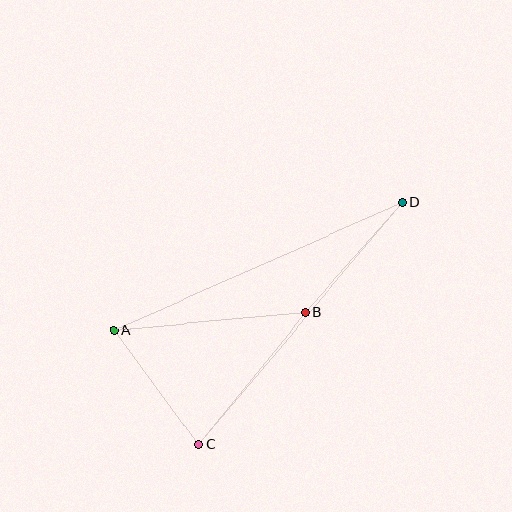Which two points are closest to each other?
Points A and C are closest to each other.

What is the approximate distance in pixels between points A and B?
The distance between A and B is approximately 193 pixels.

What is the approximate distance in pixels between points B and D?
The distance between B and D is approximately 146 pixels.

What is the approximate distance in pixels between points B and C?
The distance between B and C is approximately 170 pixels.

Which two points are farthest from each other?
Points C and D are farthest from each other.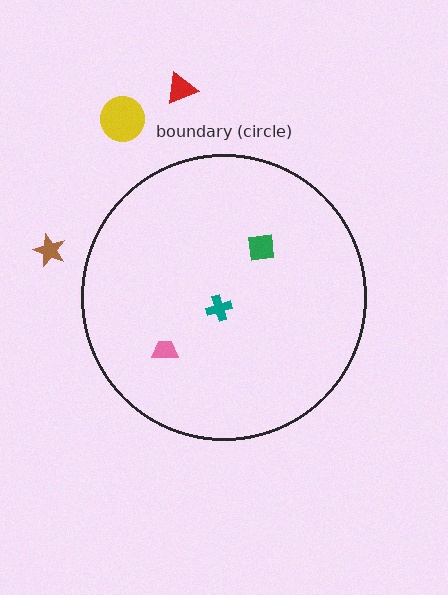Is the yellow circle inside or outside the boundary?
Outside.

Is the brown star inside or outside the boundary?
Outside.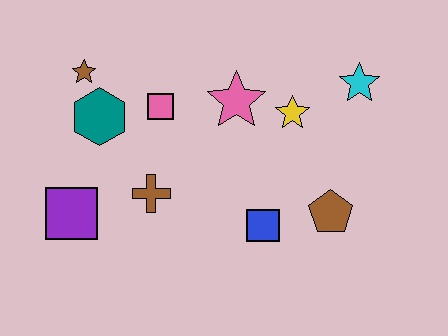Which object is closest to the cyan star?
The yellow star is closest to the cyan star.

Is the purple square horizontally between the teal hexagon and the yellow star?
No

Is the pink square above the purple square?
Yes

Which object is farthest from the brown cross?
The cyan star is farthest from the brown cross.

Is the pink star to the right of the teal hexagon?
Yes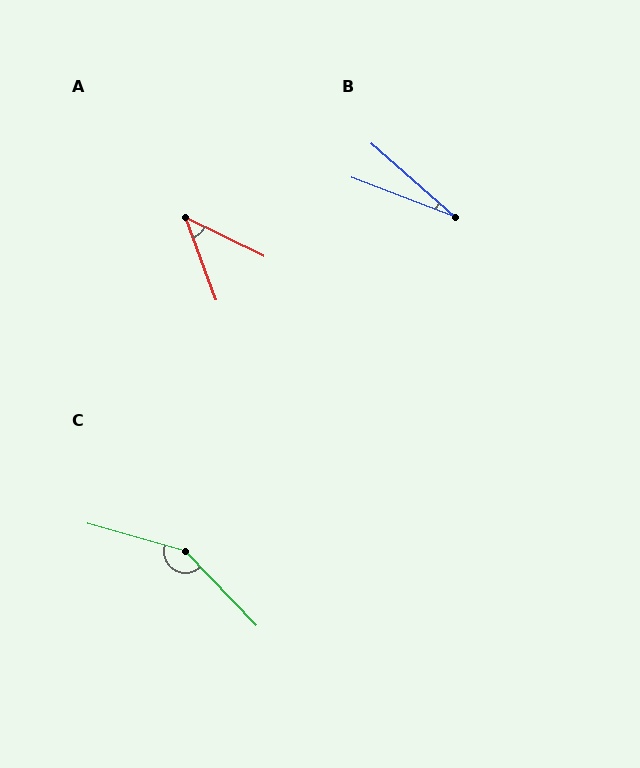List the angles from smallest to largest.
B (20°), A (44°), C (150°).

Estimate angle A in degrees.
Approximately 44 degrees.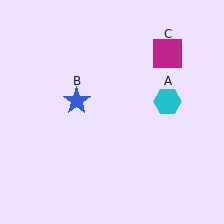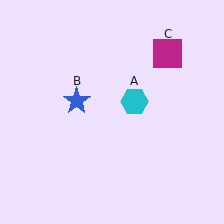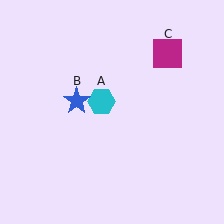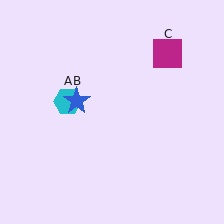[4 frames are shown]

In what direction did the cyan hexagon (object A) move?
The cyan hexagon (object A) moved left.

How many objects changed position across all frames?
1 object changed position: cyan hexagon (object A).